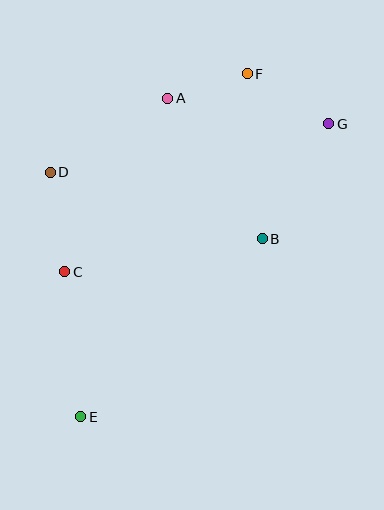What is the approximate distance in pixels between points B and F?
The distance between B and F is approximately 166 pixels.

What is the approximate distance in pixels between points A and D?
The distance between A and D is approximately 139 pixels.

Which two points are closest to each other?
Points A and F are closest to each other.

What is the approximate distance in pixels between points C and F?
The distance between C and F is approximately 269 pixels.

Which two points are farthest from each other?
Points E and G are farthest from each other.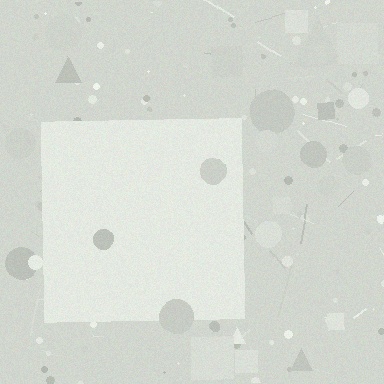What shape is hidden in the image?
A square is hidden in the image.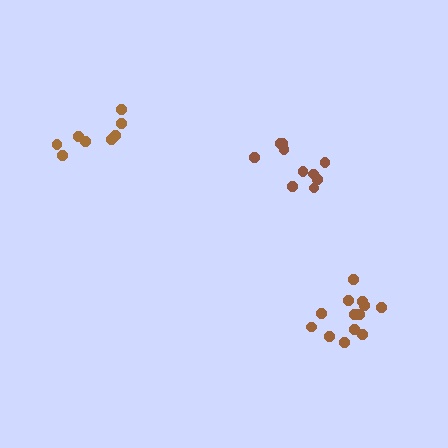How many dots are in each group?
Group 1: 8 dots, Group 2: 10 dots, Group 3: 13 dots (31 total).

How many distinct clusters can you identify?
There are 3 distinct clusters.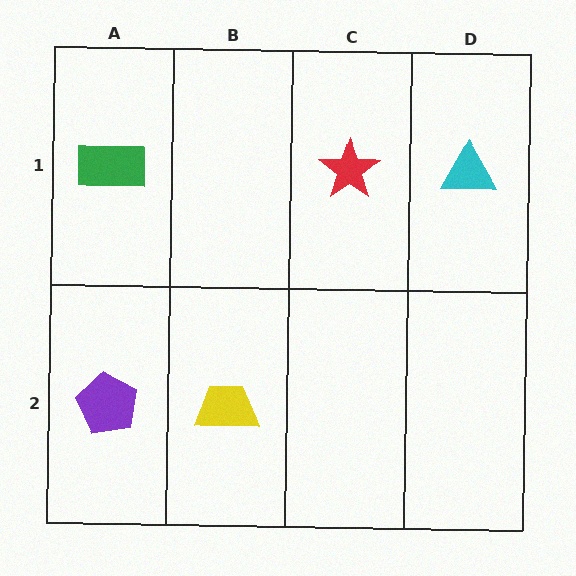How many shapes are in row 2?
2 shapes.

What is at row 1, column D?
A cyan triangle.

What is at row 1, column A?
A green rectangle.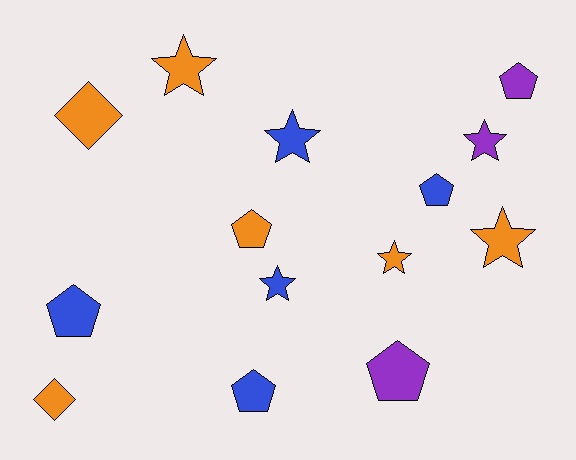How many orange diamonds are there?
There are 2 orange diamonds.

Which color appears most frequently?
Orange, with 6 objects.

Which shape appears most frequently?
Star, with 6 objects.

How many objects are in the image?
There are 14 objects.